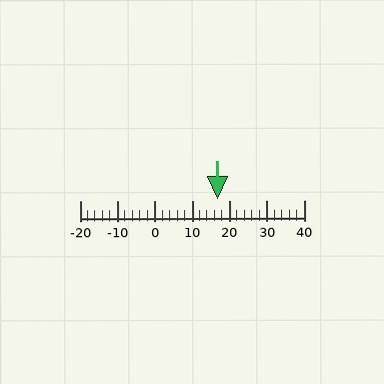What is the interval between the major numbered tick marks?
The major tick marks are spaced 10 units apart.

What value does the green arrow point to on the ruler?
The green arrow points to approximately 17.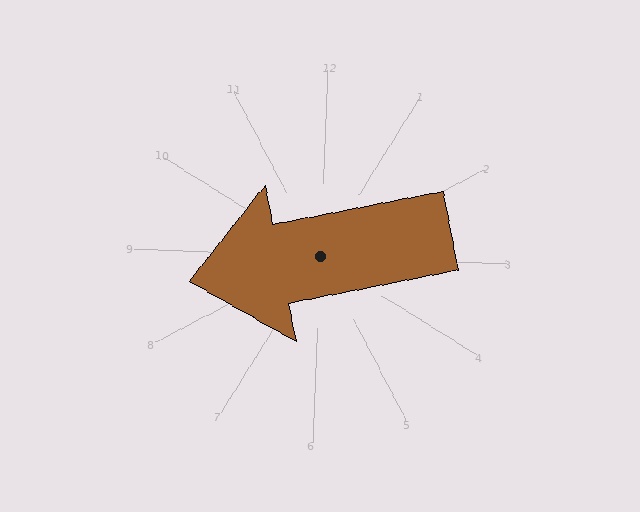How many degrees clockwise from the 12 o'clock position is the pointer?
Approximately 257 degrees.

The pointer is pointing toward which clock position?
Roughly 9 o'clock.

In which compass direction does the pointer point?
West.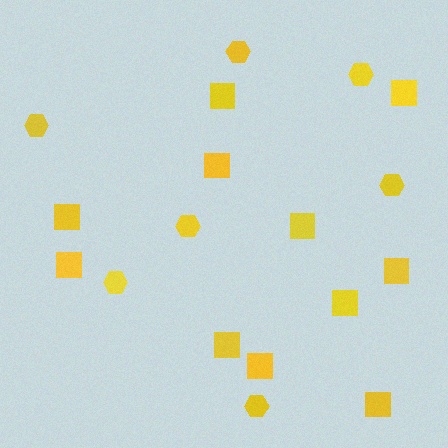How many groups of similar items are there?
There are 2 groups: one group of squares (11) and one group of hexagons (7).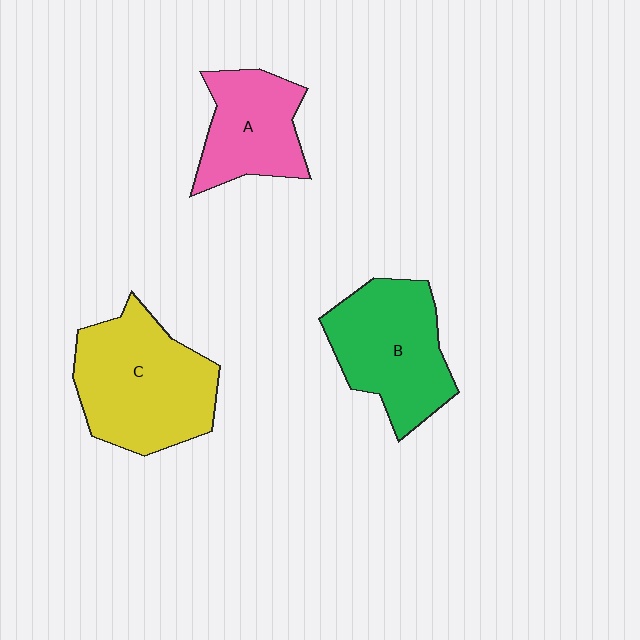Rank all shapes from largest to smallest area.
From largest to smallest: C (yellow), B (green), A (pink).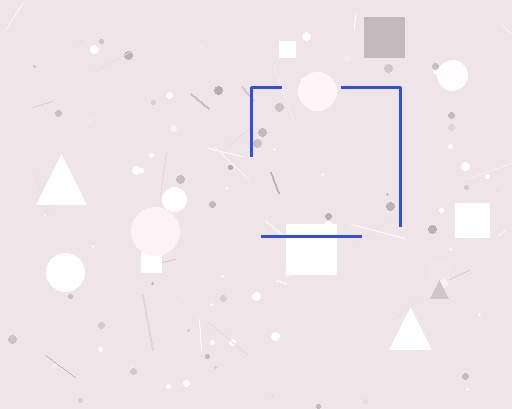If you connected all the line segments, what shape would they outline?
They would outline a square.